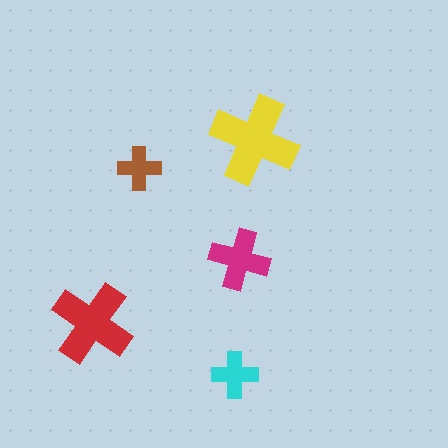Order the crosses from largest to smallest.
the yellow one, the red one, the magenta one, the cyan one, the brown one.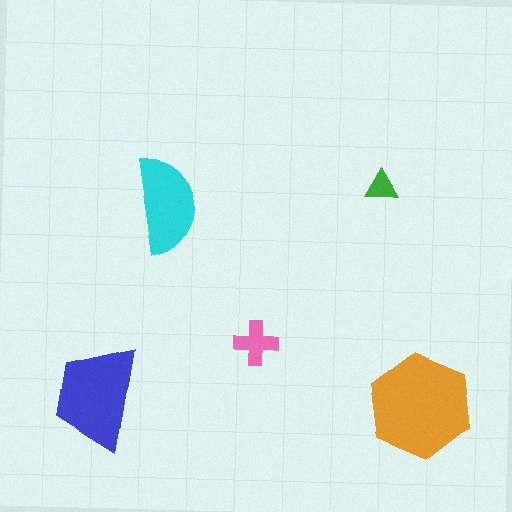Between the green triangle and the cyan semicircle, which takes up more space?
The cyan semicircle.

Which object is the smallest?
The green triangle.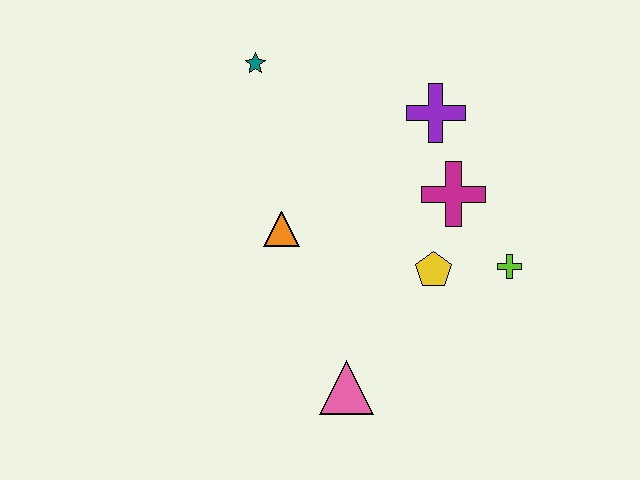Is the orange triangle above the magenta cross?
No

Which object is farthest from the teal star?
The pink triangle is farthest from the teal star.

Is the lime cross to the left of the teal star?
No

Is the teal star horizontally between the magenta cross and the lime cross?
No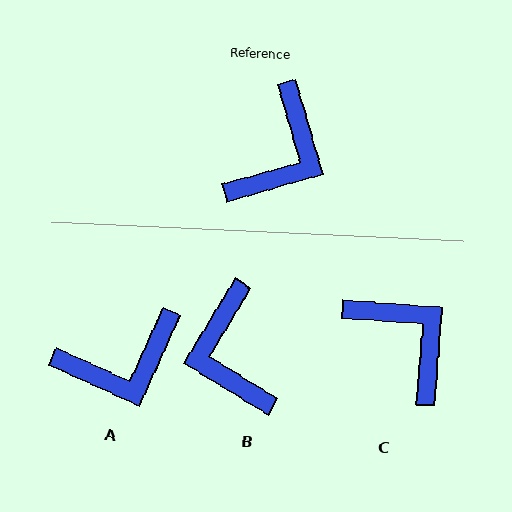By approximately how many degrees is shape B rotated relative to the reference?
Approximately 137 degrees clockwise.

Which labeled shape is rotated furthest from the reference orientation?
B, about 137 degrees away.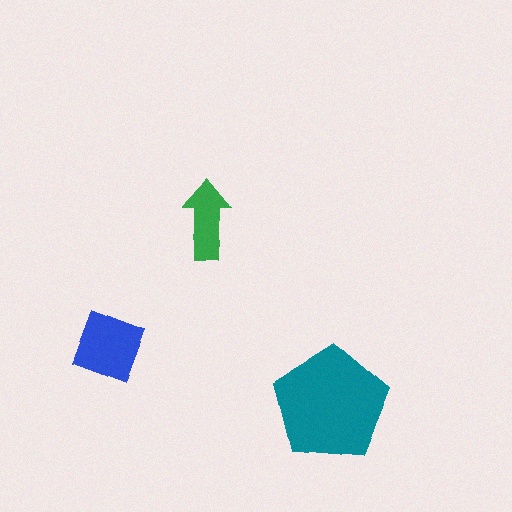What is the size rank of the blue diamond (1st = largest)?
2nd.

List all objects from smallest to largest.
The green arrow, the blue diamond, the teal pentagon.